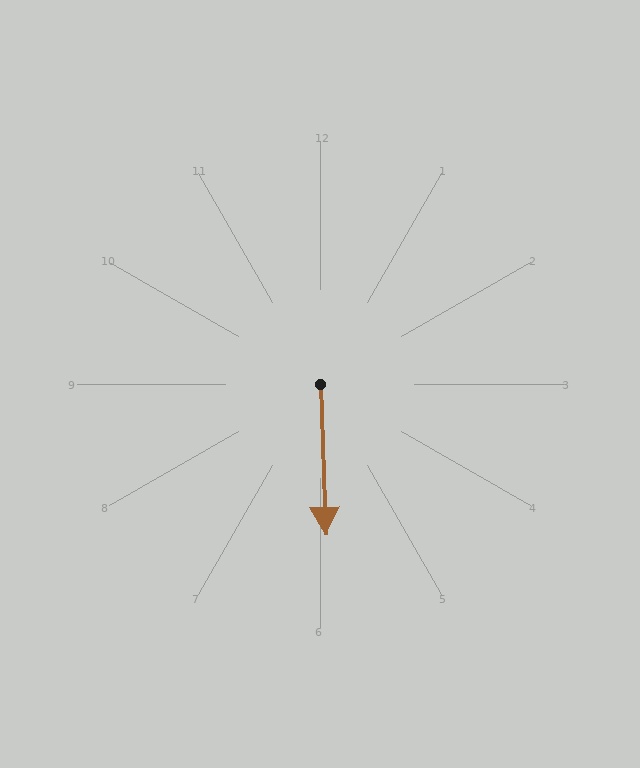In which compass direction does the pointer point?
South.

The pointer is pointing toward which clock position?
Roughly 6 o'clock.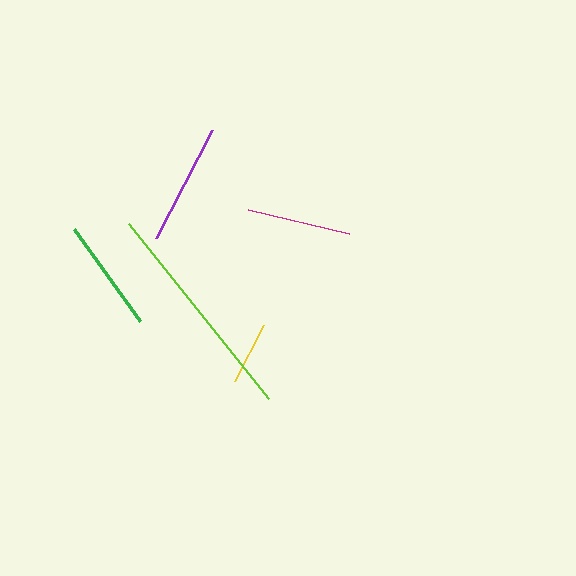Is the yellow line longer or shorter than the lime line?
The lime line is longer than the yellow line.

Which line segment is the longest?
The lime line is the longest at approximately 224 pixels.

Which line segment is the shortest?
The yellow line is the shortest at approximately 62 pixels.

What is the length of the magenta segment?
The magenta segment is approximately 103 pixels long.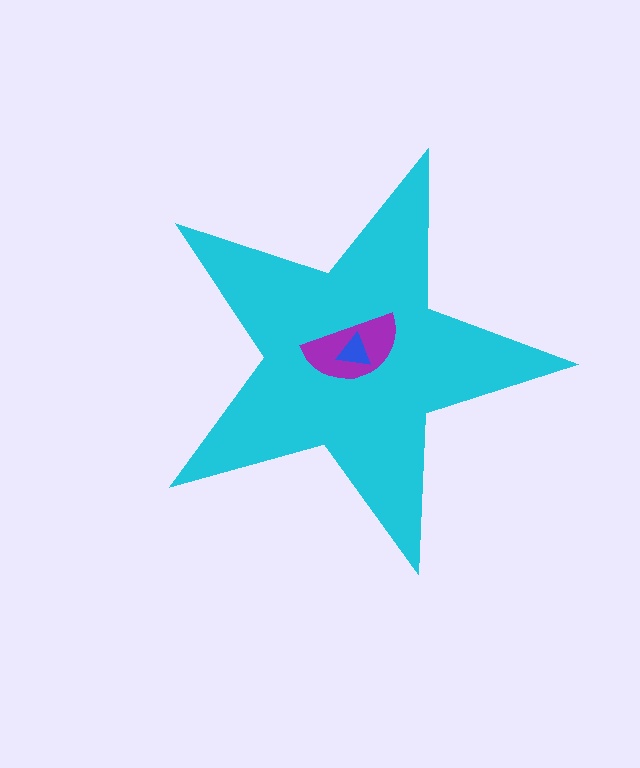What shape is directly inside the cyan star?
The purple semicircle.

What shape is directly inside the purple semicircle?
The blue triangle.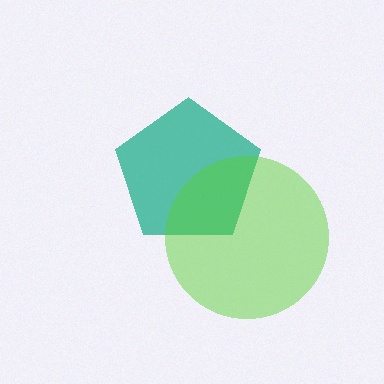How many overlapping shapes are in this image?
There are 2 overlapping shapes in the image.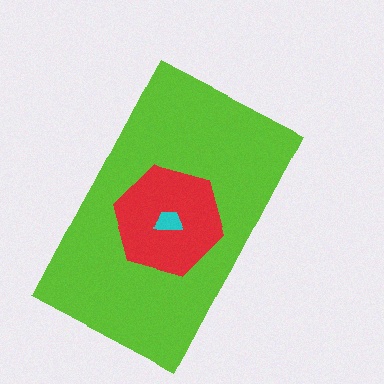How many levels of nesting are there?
3.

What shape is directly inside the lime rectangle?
The red hexagon.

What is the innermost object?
The cyan trapezoid.